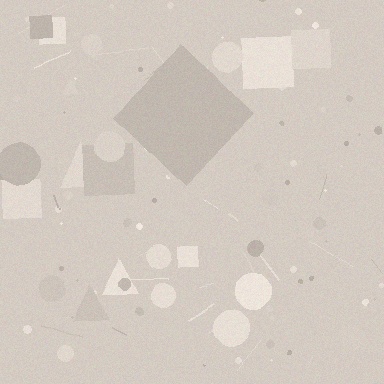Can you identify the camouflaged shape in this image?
The camouflaged shape is a diamond.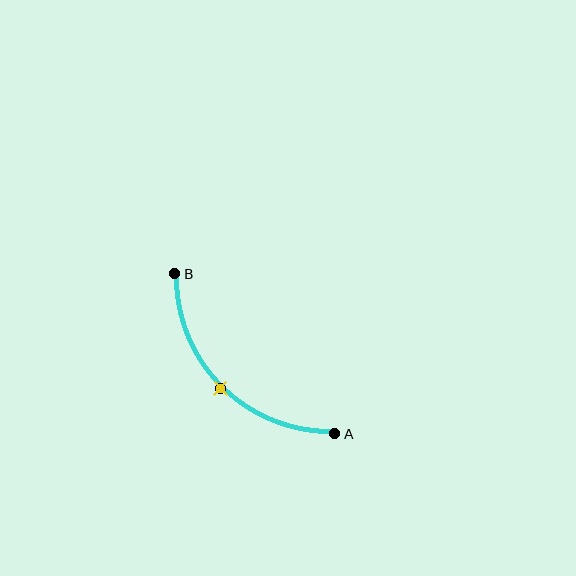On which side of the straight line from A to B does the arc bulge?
The arc bulges below and to the left of the straight line connecting A and B.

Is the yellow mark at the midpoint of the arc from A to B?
Yes. The yellow mark lies on the arc at equal arc-length from both A and B — it is the arc midpoint.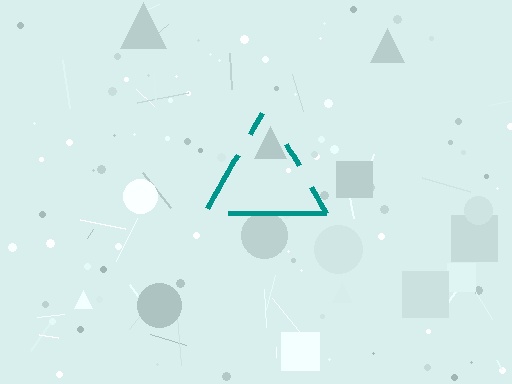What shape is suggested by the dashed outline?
The dashed outline suggests a triangle.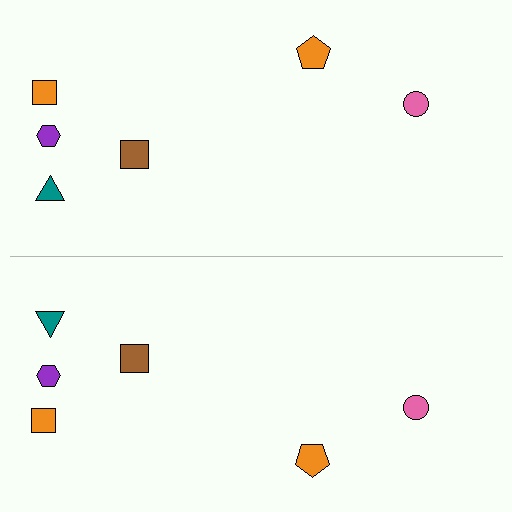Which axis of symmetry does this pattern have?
The pattern has a horizontal axis of symmetry running through the center of the image.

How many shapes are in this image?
There are 12 shapes in this image.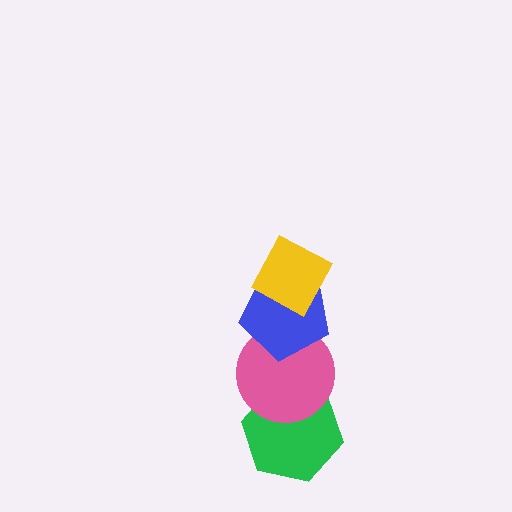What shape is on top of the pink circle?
The blue pentagon is on top of the pink circle.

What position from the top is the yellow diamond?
The yellow diamond is 1st from the top.